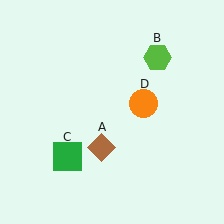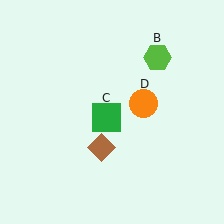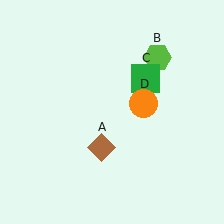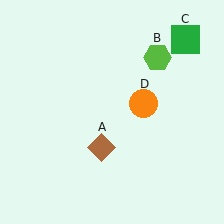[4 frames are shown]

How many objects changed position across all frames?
1 object changed position: green square (object C).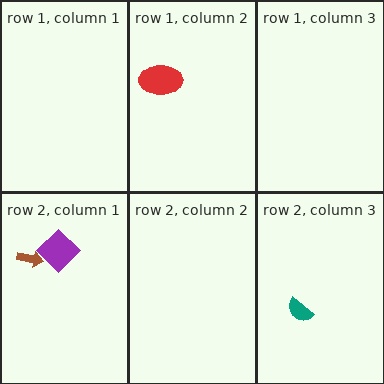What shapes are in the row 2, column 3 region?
The teal semicircle.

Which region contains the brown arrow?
The row 2, column 1 region.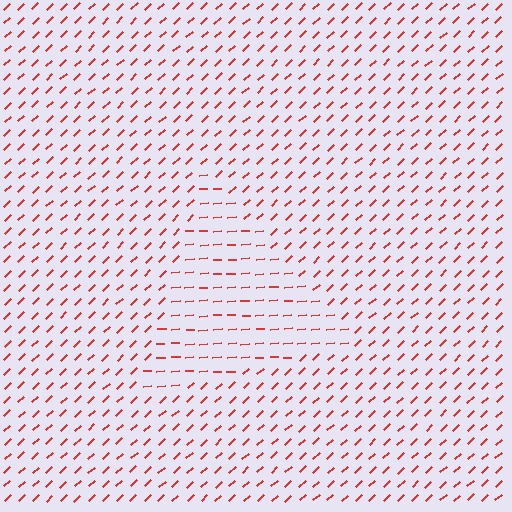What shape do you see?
I see a triangle.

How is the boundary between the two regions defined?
The boundary is defined purely by a change in line orientation (approximately 39 degrees difference). All lines are the same color and thickness.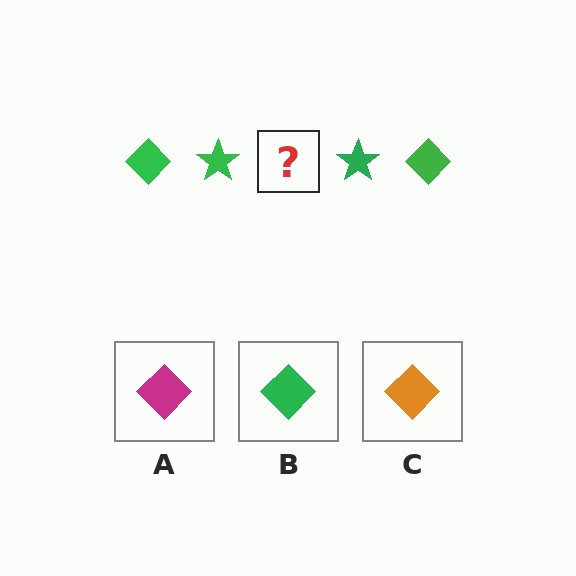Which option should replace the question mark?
Option B.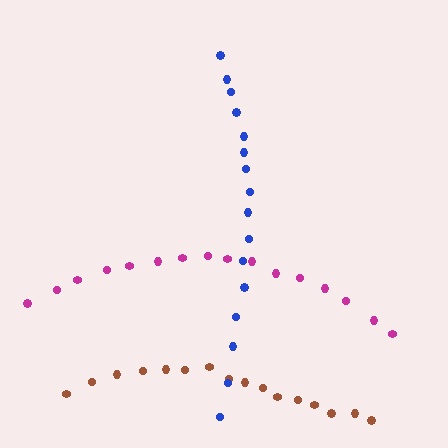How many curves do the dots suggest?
There are 3 distinct paths.